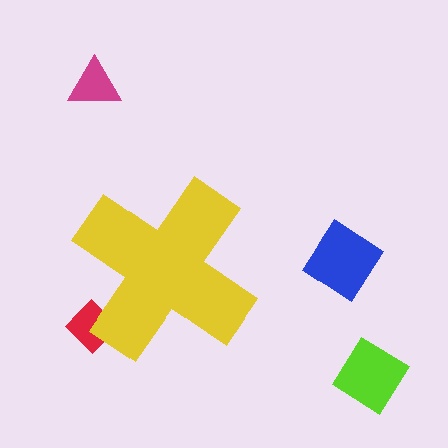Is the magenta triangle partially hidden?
No, the magenta triangle is fully visible.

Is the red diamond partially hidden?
Yes, the red diamond is partially hidden behind the yellow cross.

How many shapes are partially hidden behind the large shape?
1 shape is partially hidden.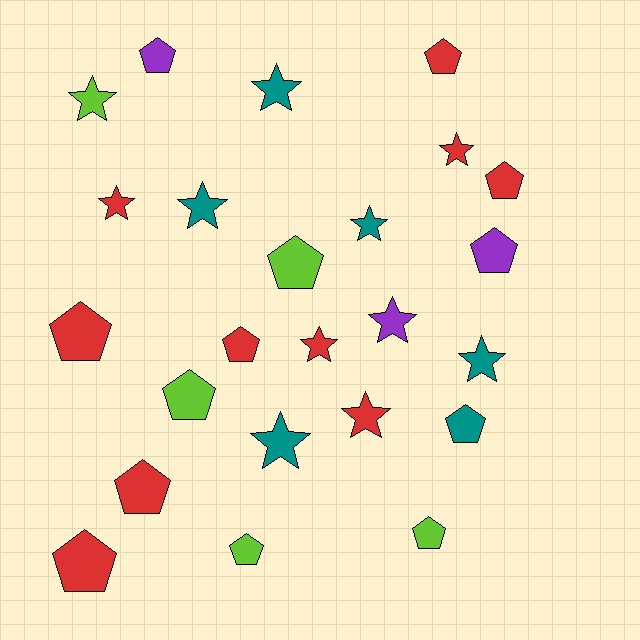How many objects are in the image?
There are 24 objects.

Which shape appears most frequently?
Pentagon, with 13 objects.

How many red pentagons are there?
There are 6 red pentagons.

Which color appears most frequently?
Red, with 10 objects.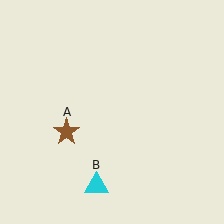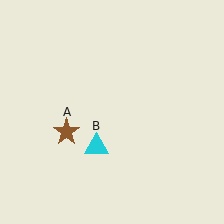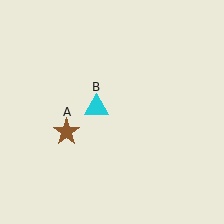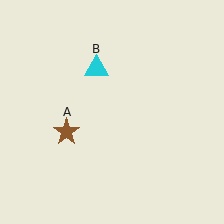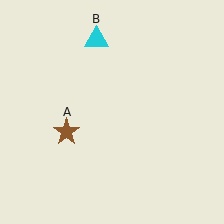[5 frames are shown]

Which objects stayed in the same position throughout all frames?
Brown star (object A) remained stationary.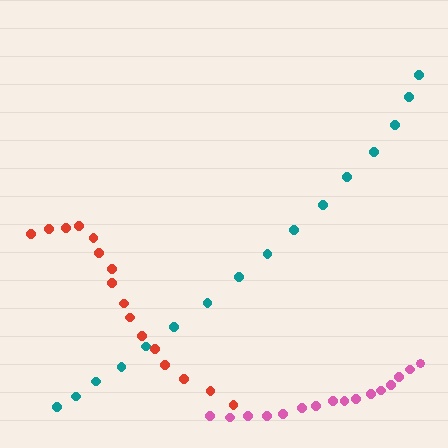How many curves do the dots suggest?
There are 3 distinct paths.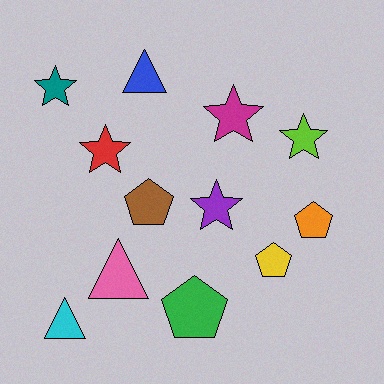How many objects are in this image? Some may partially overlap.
There are 12 objects.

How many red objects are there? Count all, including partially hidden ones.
There is 1 red object.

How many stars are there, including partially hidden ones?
There are 5 stars.